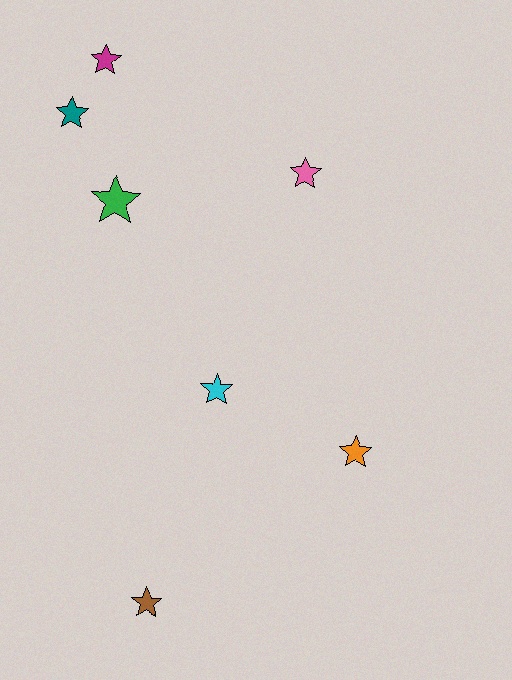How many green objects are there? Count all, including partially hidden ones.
There is 1 green object.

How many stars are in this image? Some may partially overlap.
There are 7 stars.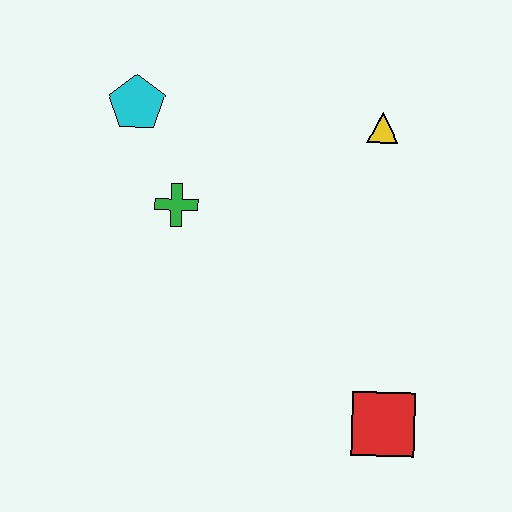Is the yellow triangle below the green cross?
No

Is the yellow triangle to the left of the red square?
Yes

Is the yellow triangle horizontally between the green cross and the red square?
Yes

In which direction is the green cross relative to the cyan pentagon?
The green cross is below the cyan pentagon.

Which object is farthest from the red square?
The cyan pentagon is farthest from the red square.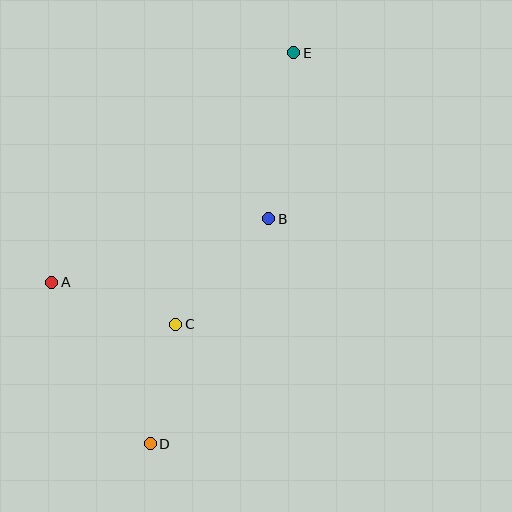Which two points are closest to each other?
Points C and D are closest to each other.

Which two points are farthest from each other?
Points D and E are farthest from each other.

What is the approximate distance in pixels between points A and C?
The distance between A and C is approximately 131 pixels.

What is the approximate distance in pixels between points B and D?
The distance between B and D is approximately 254 pixels.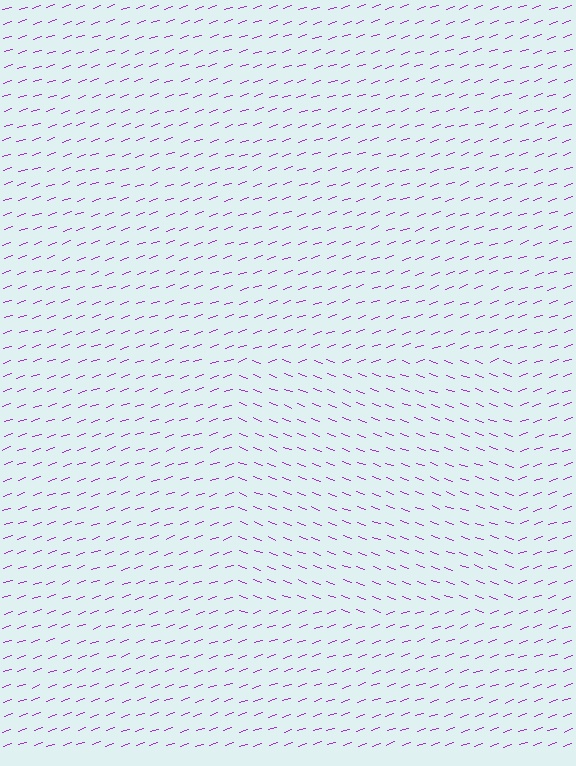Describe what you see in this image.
The image is filled with small purple line segments. A rectangle region in the image has lines oriented differently from the surrounding lines, creating a visible texture boundary.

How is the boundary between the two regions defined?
The boundary is defined purely by a change in line orientation (approximately 39 degrees difference). All lines are the same color and thickness.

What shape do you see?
I see a rectangle.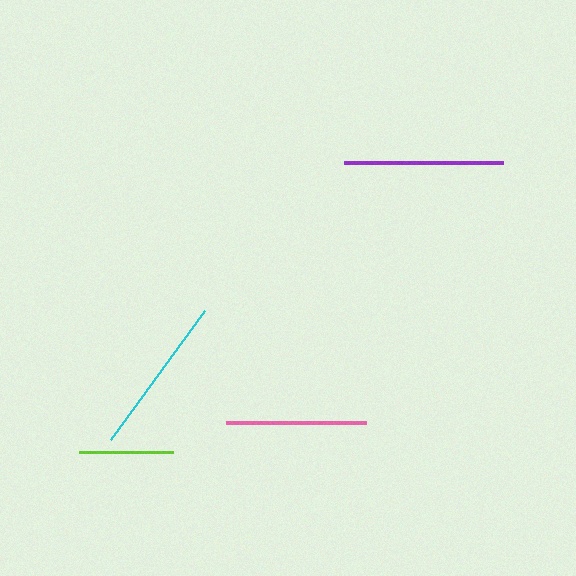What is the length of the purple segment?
The purple segment is approximately 159 pixels long.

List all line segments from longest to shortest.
From longest to shortest: cyan, purple, pink, lime.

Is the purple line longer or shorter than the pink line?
The purple line is longer than the pink line.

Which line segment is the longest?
The cyan line is the longest at approximately 160 pixels.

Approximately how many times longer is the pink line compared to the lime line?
The pink line is approximately 1.5 times the length of the lime line.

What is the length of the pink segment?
The pink segment is approximately 141 pixels long.